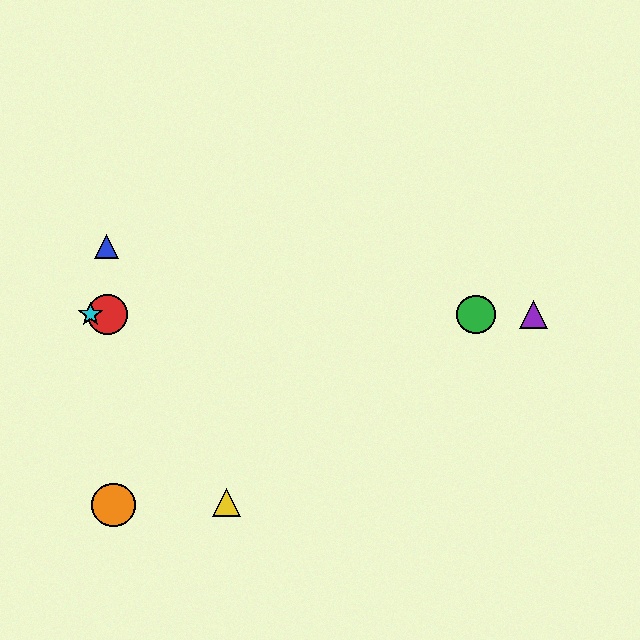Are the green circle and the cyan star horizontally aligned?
Yes, both are at y≈314.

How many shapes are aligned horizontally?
4 shapes (the red circle, the green circle, the purple triangle, the cyan star) are aligned horizontally.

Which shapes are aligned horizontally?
The red circle, the green circle, the purple triangle, the cyan star are aligned horizontally.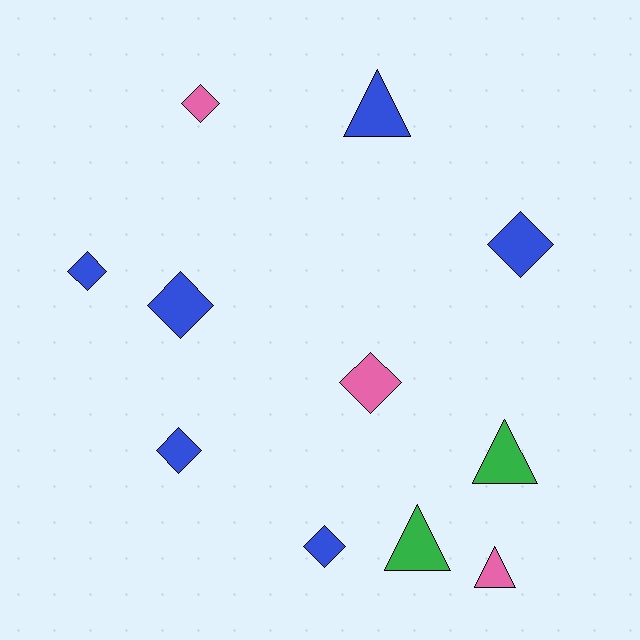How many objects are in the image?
There are 11 objects.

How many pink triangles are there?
There is 1 pink triangle.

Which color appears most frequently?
Blue, with 6 objects.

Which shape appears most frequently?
Diamond, with 7 objects.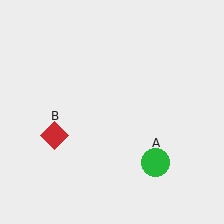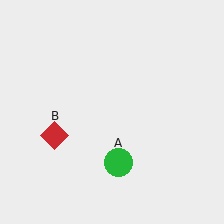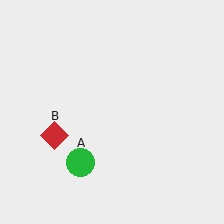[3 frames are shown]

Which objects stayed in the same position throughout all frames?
Red diamond (object B) remained stationary.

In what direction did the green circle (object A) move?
The green circle (object A) moved left.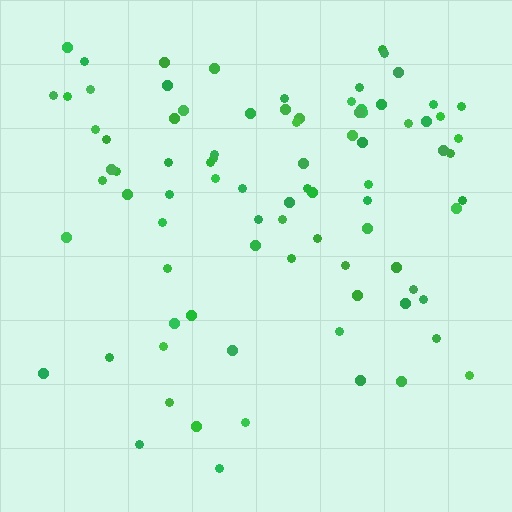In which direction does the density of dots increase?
From bottom to top, with the top side densest.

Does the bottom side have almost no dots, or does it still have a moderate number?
Still a moderate number, just noticeably fewer than the top.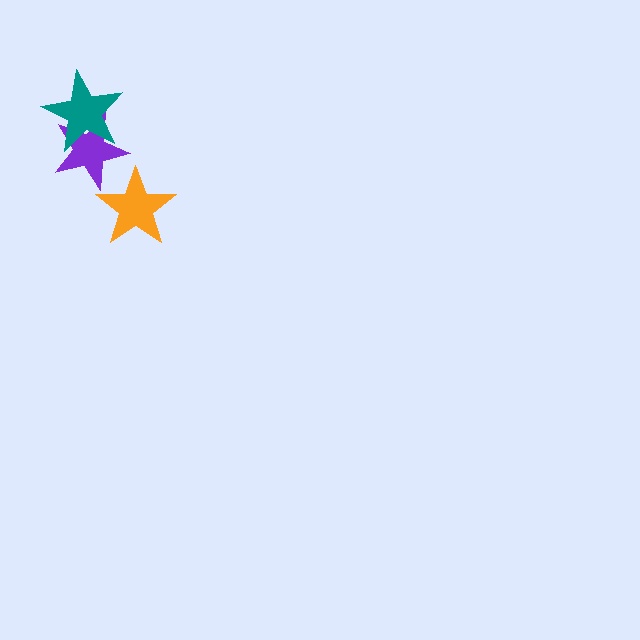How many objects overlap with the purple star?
2 objects overlap with the purple star.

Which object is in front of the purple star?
The teal star is in front of the purple star.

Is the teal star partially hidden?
No, no other shape covers it.